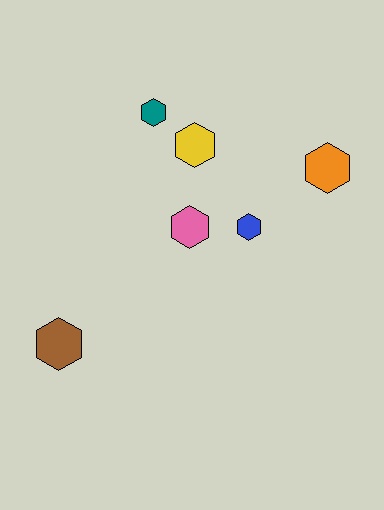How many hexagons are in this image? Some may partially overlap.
There are 6 hexagons.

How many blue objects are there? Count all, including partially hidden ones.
There is 1 blue object.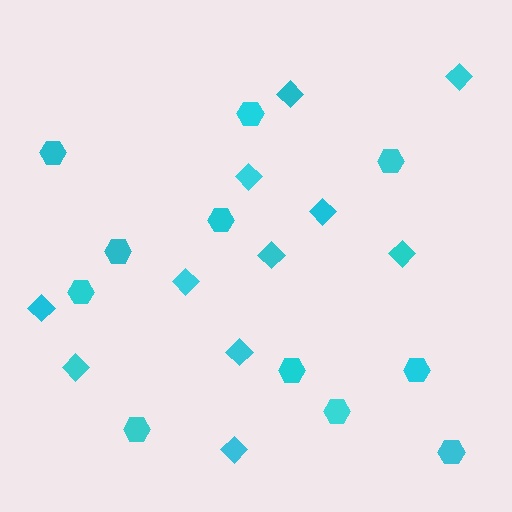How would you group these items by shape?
There are 2 groups: one group of hexagons (11) and one group of diamonds (11).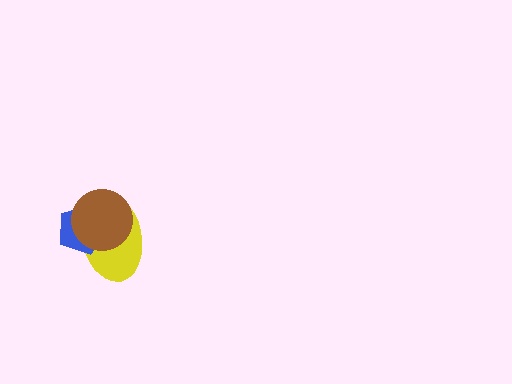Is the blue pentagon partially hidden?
Yes, it is partially covered by another shape.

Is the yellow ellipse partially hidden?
Yes, it is partially covered by another shape.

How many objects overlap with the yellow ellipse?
2 objects overlap with the yellow ellipse.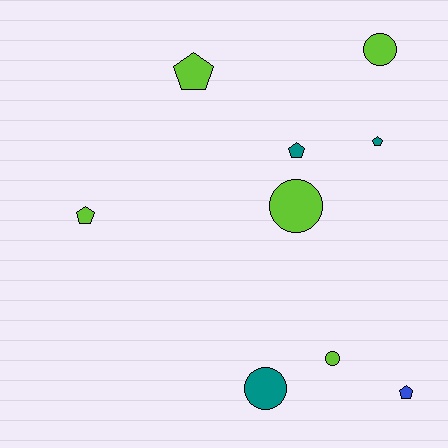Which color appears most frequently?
Lime, with 5 objects.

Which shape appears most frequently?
Pentagon, with 5 objects.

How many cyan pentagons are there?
There are no cyan pentagons.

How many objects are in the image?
There are 9 objects.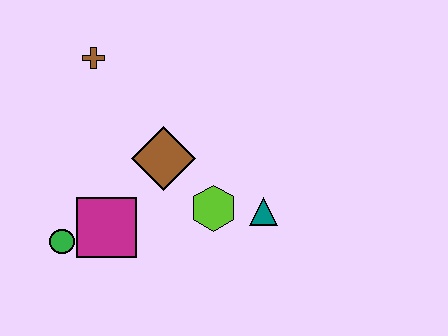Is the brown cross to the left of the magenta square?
Yes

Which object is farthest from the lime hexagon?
The brown cross is farthest from the lime hexagon.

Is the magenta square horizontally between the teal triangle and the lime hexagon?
No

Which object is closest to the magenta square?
The green circle is closest to the magenta square.